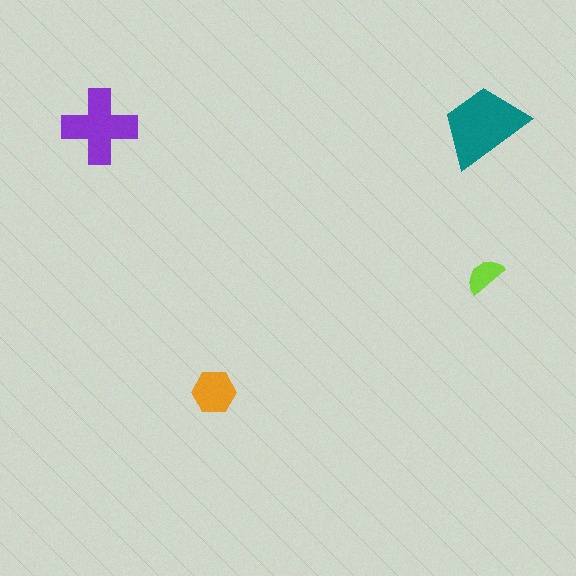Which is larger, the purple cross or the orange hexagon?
The purple cross.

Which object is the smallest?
The lime semicircle.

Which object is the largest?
The teal trapezoid.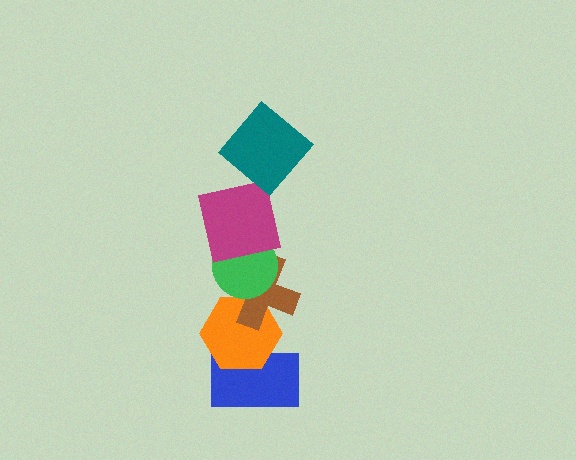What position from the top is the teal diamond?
The teal diamond is 1st from the top.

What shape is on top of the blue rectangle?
The orange hexagon is on top of the blue rectangle.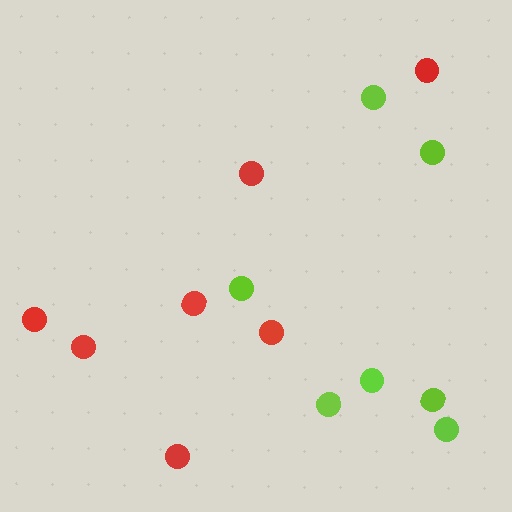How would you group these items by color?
There are 2 groups: one group of red circles (7) and one group of lime circles (7).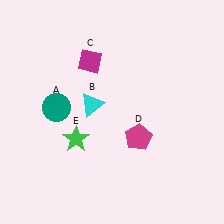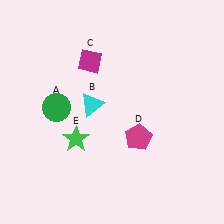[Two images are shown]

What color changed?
The circle (A) changed from teal in Image 1 to green in Image 2.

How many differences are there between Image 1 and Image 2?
There is 1 difference between the two images.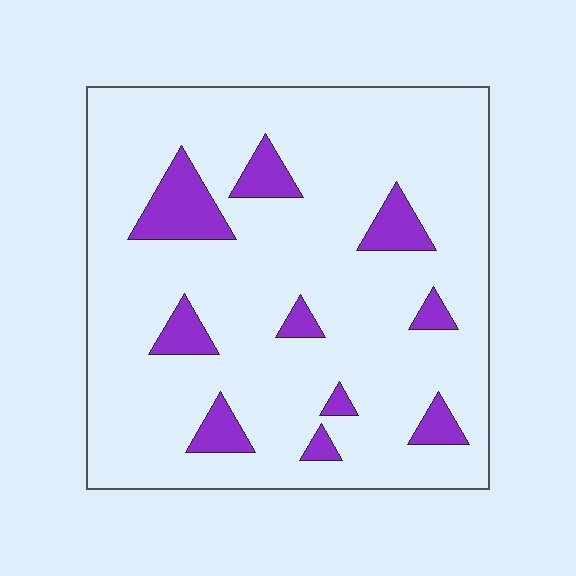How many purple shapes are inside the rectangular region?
10.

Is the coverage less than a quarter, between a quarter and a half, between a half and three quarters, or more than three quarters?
Less than a quarter.